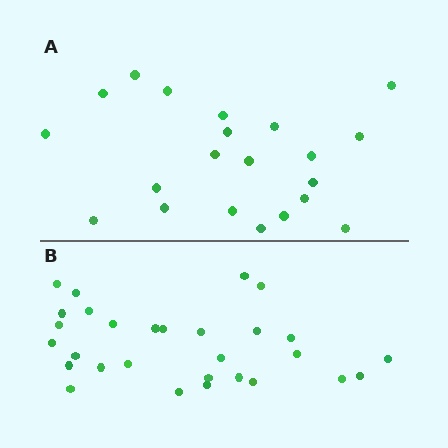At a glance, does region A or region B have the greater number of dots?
Region B (the bottom region) has more dots.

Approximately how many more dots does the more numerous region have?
Region B has roughly 8 or so more dots than region A.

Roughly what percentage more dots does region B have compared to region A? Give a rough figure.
About 40% more.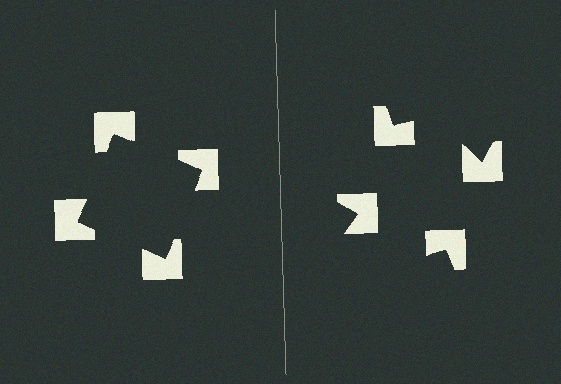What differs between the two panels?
The notched squares are positioned identically on both sides; only the wedge orientations differ. On the left they align to a square; on the right they are misaligned.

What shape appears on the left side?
An illusory square.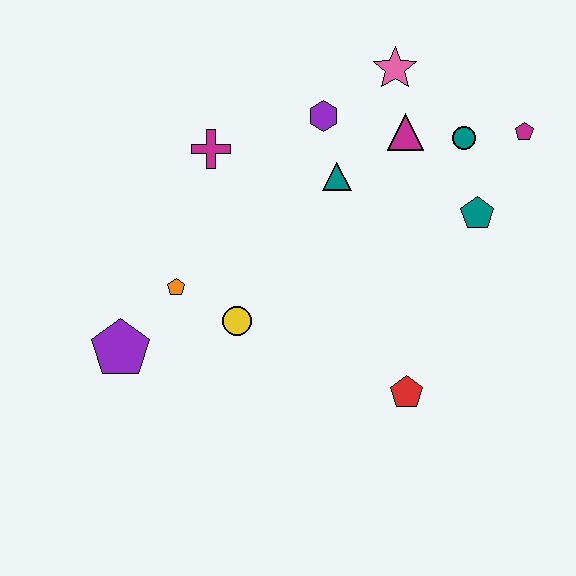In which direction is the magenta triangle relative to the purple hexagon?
The magenta triangle is to the right of the purple hexagon.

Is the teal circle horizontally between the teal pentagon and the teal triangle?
Yes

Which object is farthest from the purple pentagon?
The magenta pentagon is farthest from the purple pentagon.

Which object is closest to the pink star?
The magenta triangle is closest to the pink star.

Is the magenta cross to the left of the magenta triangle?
Yes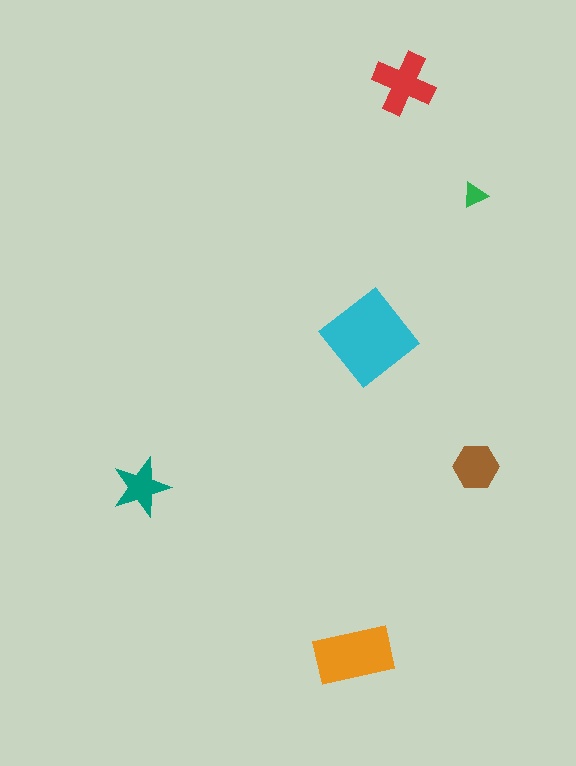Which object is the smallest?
The green triangle.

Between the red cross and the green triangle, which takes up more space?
The red cross.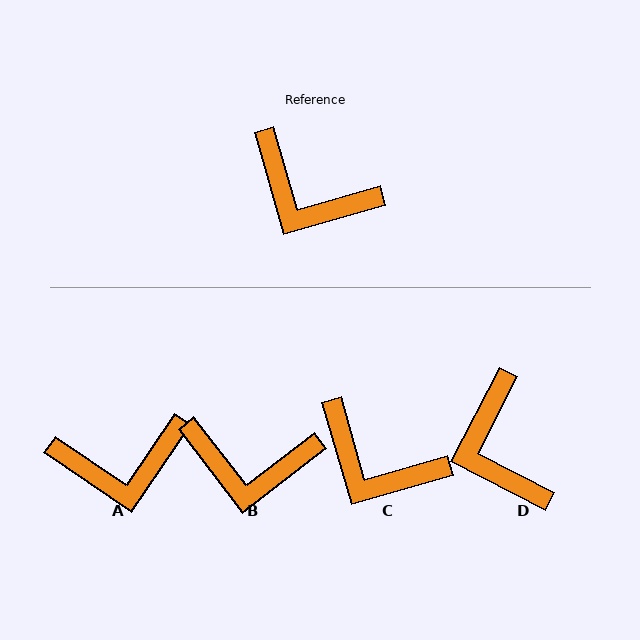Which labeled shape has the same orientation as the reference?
C.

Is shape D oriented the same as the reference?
No, it is off by about 43 degrees.